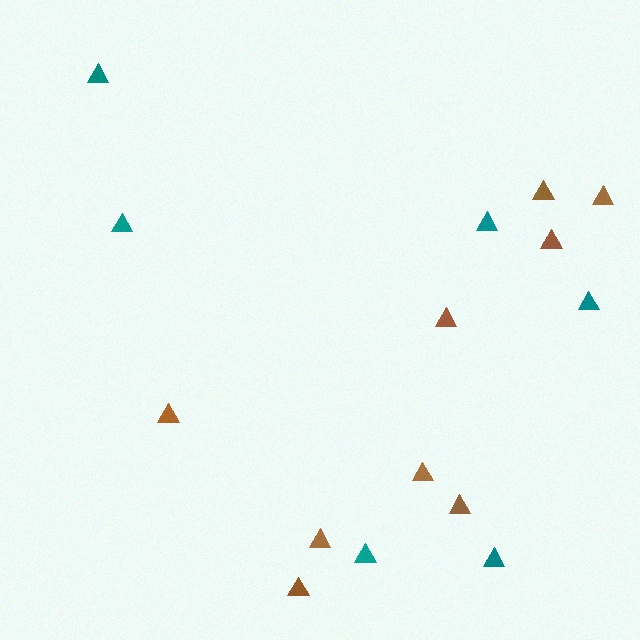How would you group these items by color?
There are 2 groups: one group of brown triangles (9) and one group of teal triangles (6).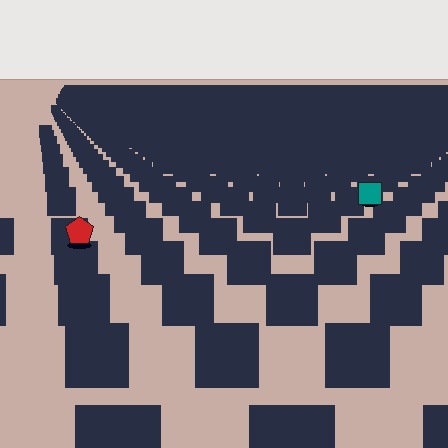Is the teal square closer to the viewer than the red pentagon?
No. The red pentagon is closer — you can tell from the texture gradient: the ground texture is coarser near it.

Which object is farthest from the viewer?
The teal square is farthest from the viewer. It appears smaller and the ground texture around it is denser.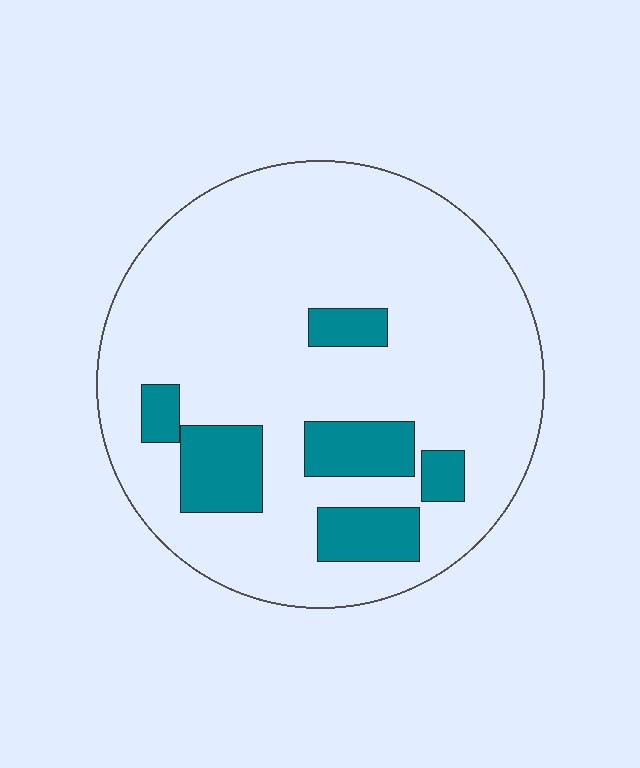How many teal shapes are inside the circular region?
6.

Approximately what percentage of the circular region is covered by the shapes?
Approximately 15%.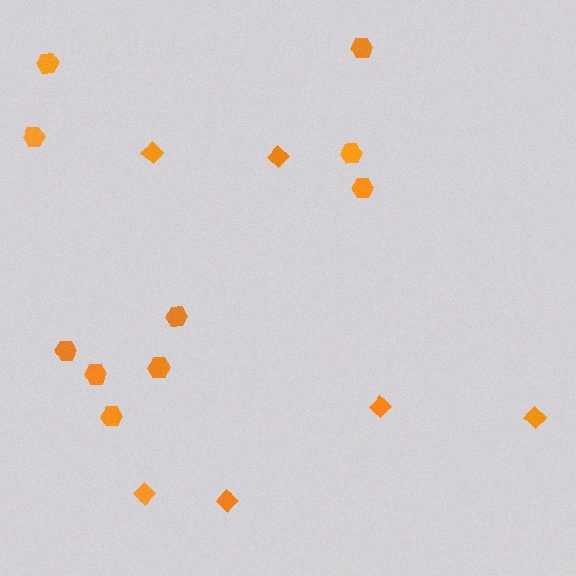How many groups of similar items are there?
There are 2 groups: one group of diamonds (6) and one group of hexagons (10).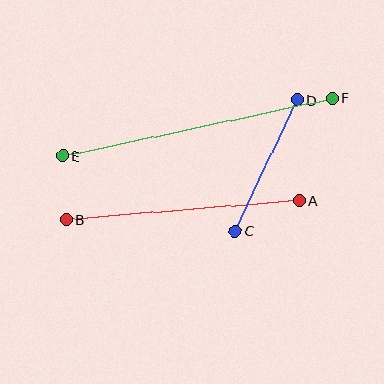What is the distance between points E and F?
The distance is approximately 276 pixels.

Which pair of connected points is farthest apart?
Points E and F are farthest apart.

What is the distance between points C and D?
The distance is approximately 145 pixels.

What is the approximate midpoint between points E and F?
The midpoint is at approximately (198, 127) pixels.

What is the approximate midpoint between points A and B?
The midpoint is at approximately (182, 210) pixels.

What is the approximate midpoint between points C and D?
The midpoint is at approximately (266, 166) pixels.